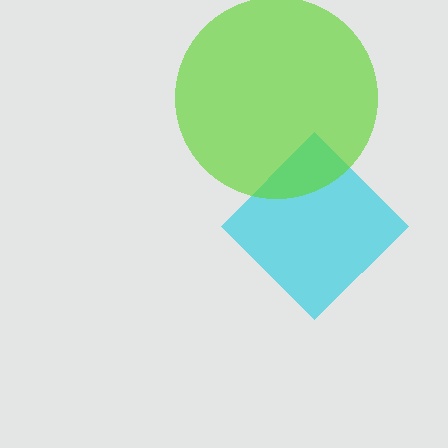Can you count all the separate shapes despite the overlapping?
Yes, there are 2 separate shapes.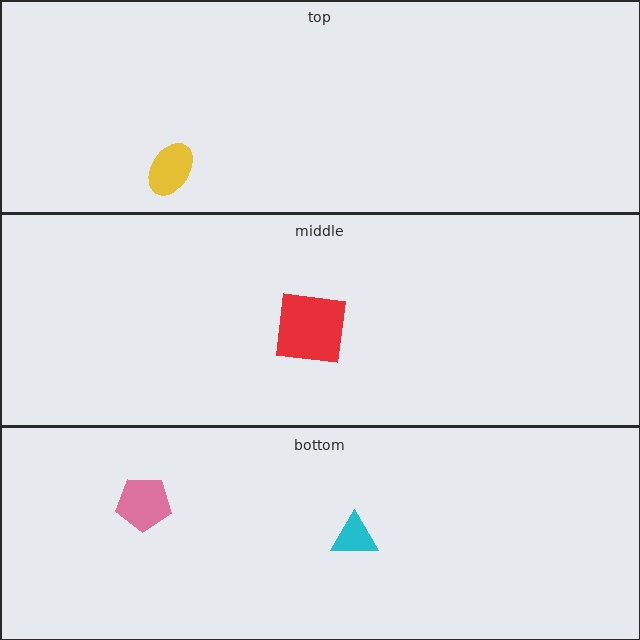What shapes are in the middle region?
The red square.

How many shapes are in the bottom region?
2.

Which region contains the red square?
The middle region.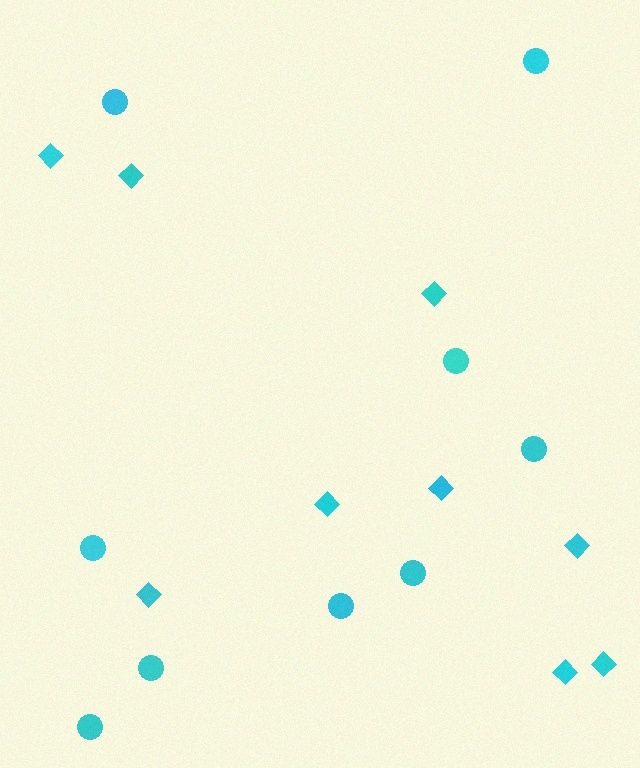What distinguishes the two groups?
There are 2 groups: one group of diamonds (9) and one group of circles (9).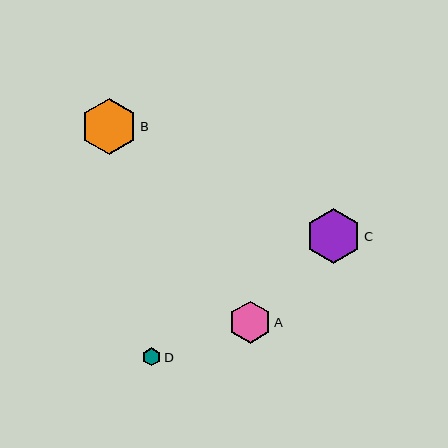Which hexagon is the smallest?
Hexagon D is the smallest with a size of approximately 18 pixels.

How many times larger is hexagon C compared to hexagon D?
Hexagon C is approximately 3.0 times the size of hexagon D.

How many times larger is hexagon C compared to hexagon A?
Hexagon C is approximately 1.3 times the size of hexagon A.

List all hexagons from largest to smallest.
From largest to smallest: B, C, A, D.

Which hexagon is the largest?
Hexagon B is the largest with a size of approximately 56 pixels.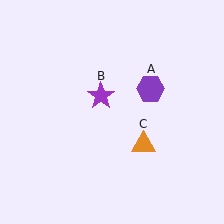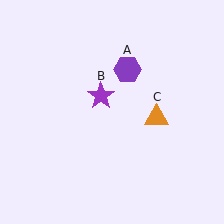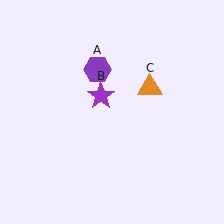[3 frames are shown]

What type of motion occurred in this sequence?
The purple hexagon (object A), orange triangle (object C) rotated counterclockwise around the center of the scene.